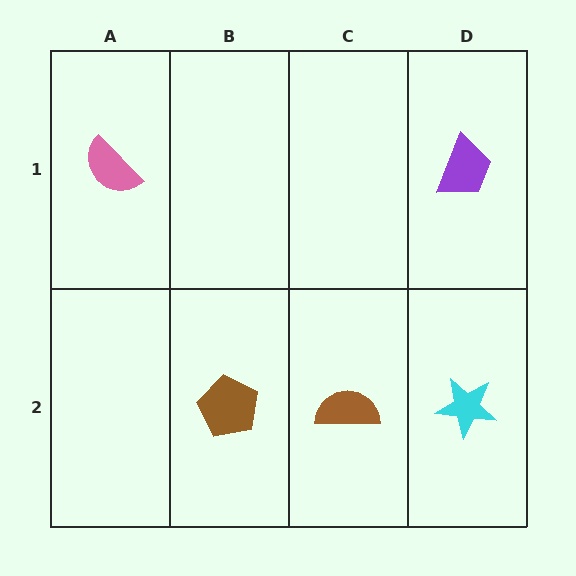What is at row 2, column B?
A brown pentagon.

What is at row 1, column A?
A pink semicircle.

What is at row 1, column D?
A purple trapezoid.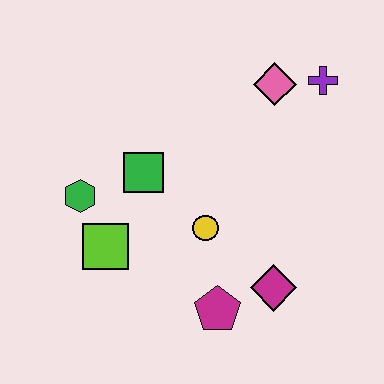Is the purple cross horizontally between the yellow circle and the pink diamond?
No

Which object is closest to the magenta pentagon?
The magenta diamond is closest to the magenta pentagon.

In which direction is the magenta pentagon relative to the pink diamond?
The magenta pentagon is below the pink diamond.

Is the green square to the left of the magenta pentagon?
Yes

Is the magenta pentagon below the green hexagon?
Yes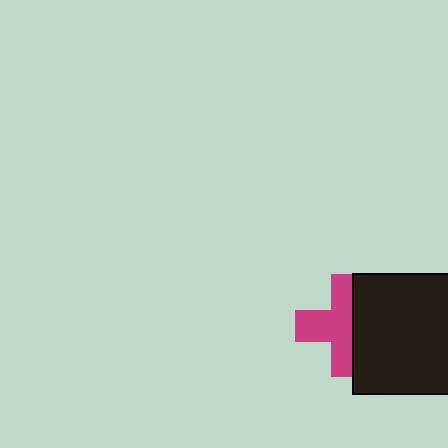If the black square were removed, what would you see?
You would see the complete magenta cross.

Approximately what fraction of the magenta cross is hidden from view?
Roughly 40% of the magenta cross is hidden behind the black square.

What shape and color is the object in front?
The object in front is a black square.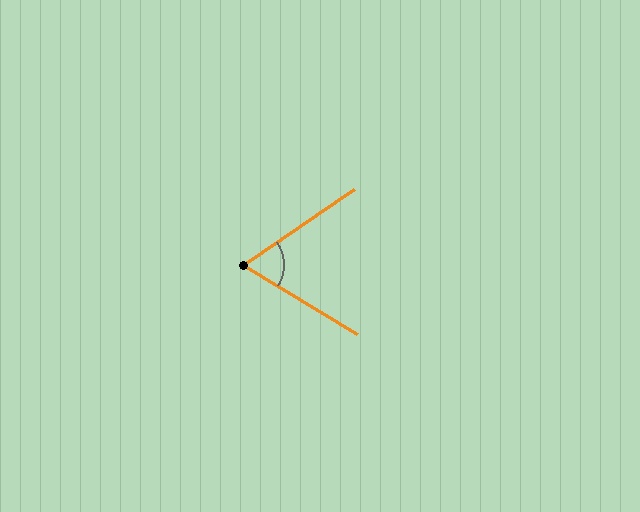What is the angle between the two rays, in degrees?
Approximately 66 degrees.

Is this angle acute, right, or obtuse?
It is acute.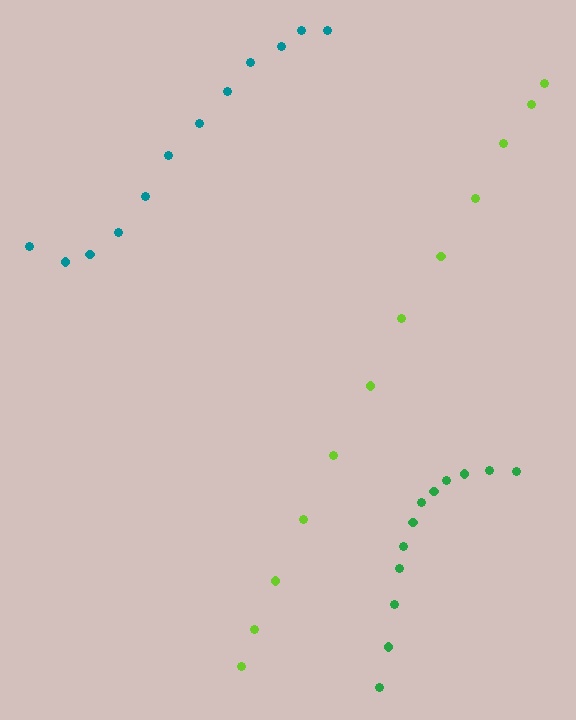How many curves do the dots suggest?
There are 3 distinct paths.